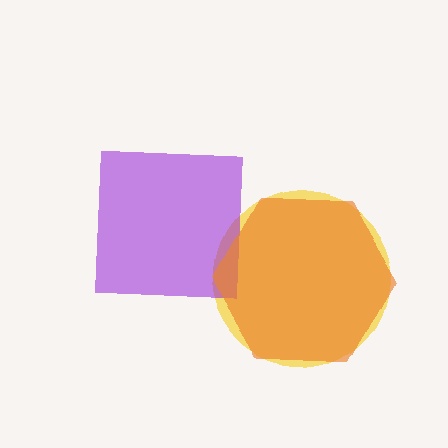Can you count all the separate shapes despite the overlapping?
Yes, there are 3 separate shapes.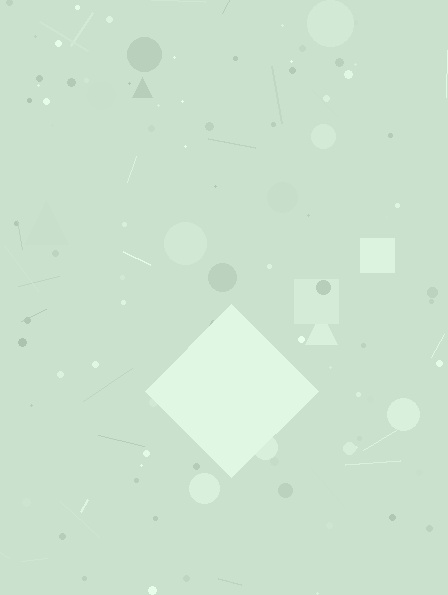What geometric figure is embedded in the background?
A diamond is embedded in the background.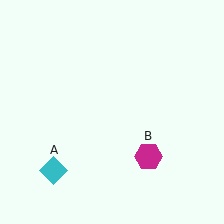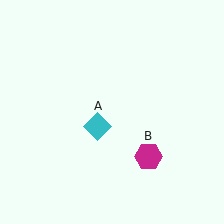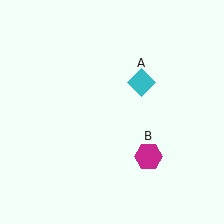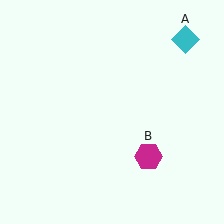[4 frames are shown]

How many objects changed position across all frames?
1 object changed position: cyan diamond (object A).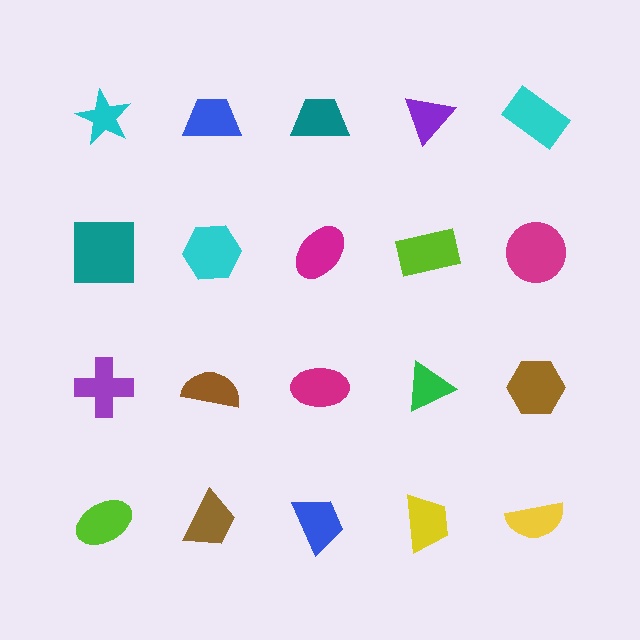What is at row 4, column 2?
A brown trapezoid.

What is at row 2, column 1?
A teal square.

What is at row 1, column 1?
A cyan star.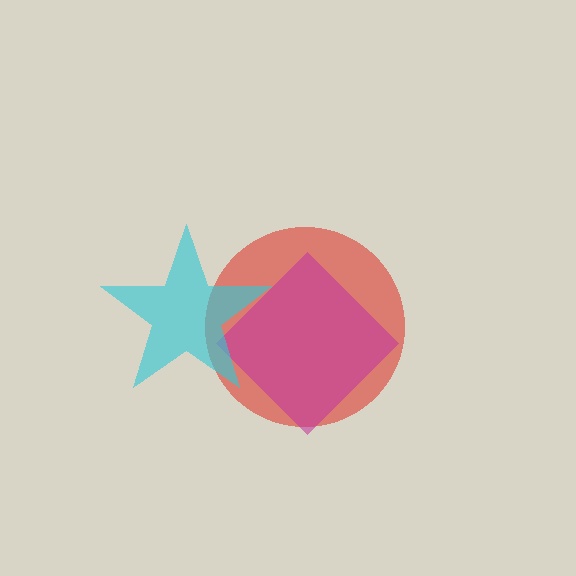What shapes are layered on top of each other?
The layered shapes are: a red circle, a magenta diamond, a cyan star.